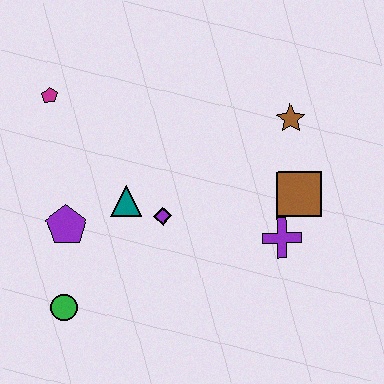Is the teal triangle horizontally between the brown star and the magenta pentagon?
Yes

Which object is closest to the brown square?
The purple cross is closest to the brown square.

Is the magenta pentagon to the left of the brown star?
Yes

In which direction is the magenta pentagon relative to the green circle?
The magenta pentagon is above the green circle.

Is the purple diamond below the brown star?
Yes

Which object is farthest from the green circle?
The brown star is farthest from the green circle.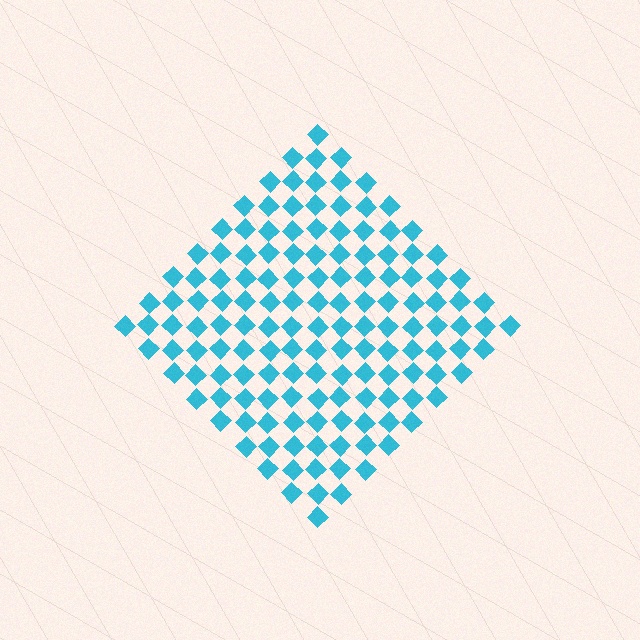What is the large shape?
The large shape is a diamond.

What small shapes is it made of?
It is made of small diamonds.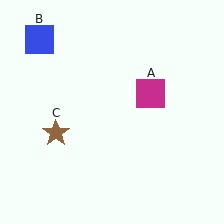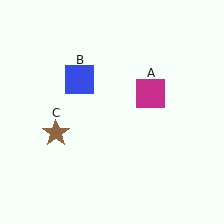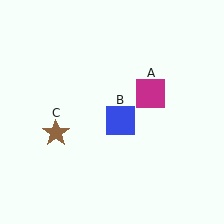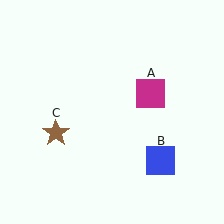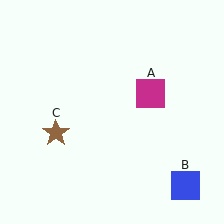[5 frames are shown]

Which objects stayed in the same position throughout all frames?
Magenta square (object A) and brown star (object C) remained stationary.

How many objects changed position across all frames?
1 object changed position: blue square (object B).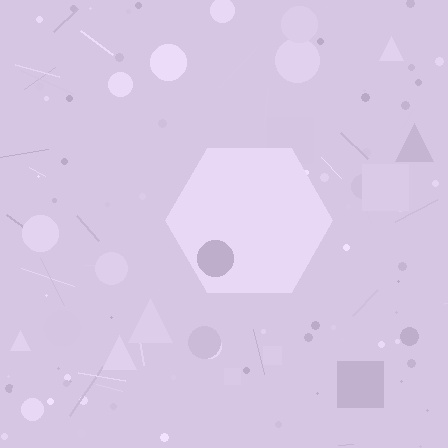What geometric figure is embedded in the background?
A hexagon is embedded in the background.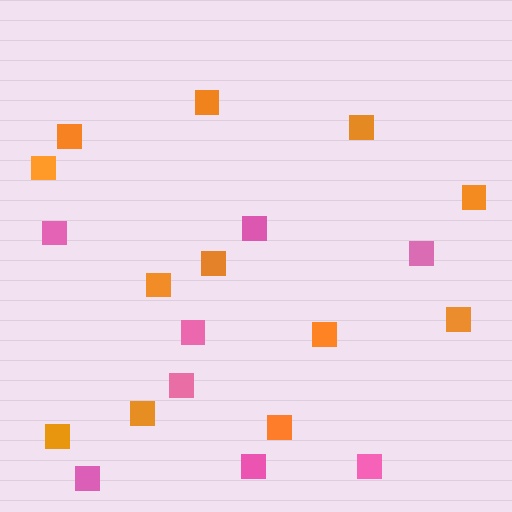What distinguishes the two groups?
There are 2 groups: one group of orange squares (12) and one group of pink squares (8).